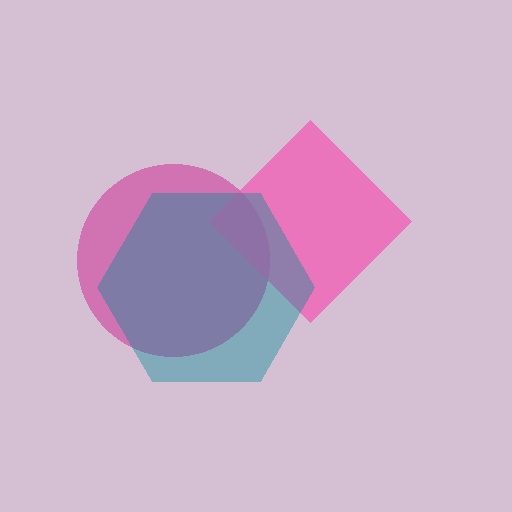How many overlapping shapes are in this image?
There are 3 overlapping shapes in the image.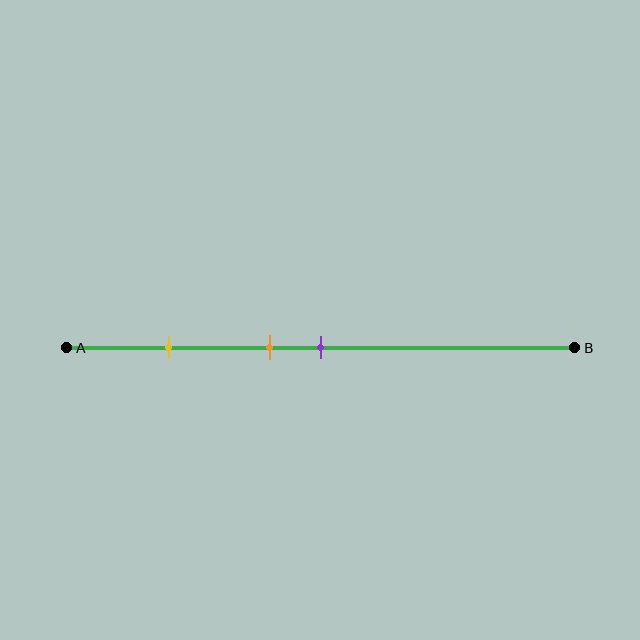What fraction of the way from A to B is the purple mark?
The purple mark is approximately 50% (0.5) of the way from A to B.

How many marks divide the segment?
There are 3 marks dividing the segment.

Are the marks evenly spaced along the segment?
No, the marks are not evenly spaced.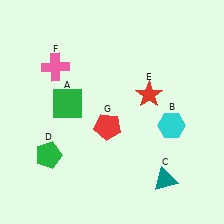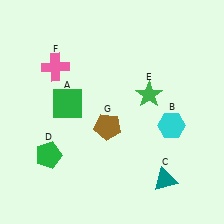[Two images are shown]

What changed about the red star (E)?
In Image 1, E is red. In Image 2, it changed to green.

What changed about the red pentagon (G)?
In Image 1, G is red. In Image 2, it changed to brown.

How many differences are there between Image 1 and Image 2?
There are 2 differences between the two images.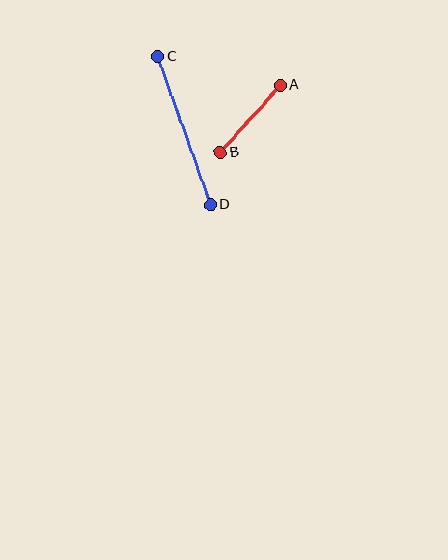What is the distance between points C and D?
The distance is approximately 158 pixels.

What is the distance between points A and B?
The distance is approximately 90 pixels.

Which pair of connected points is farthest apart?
Points C and D are farthest apart.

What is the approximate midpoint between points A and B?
The midpoint is at approximately (250, 119) pixels.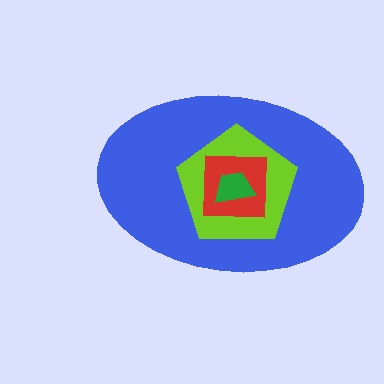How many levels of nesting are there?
4.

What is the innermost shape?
The green trapezoid.